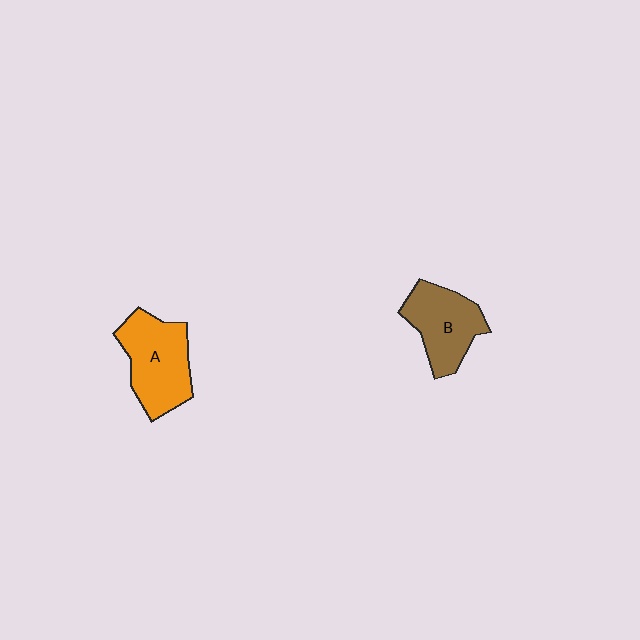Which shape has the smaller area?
Shape B (brown).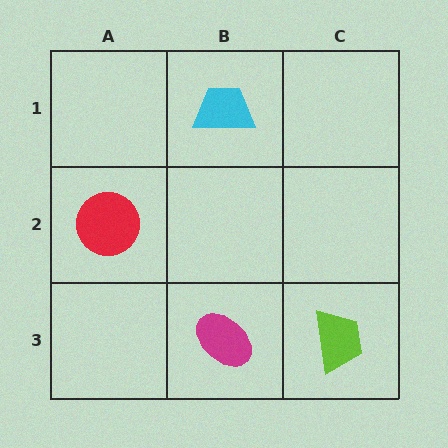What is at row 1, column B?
A cyan trapezoid.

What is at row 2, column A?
A red circle.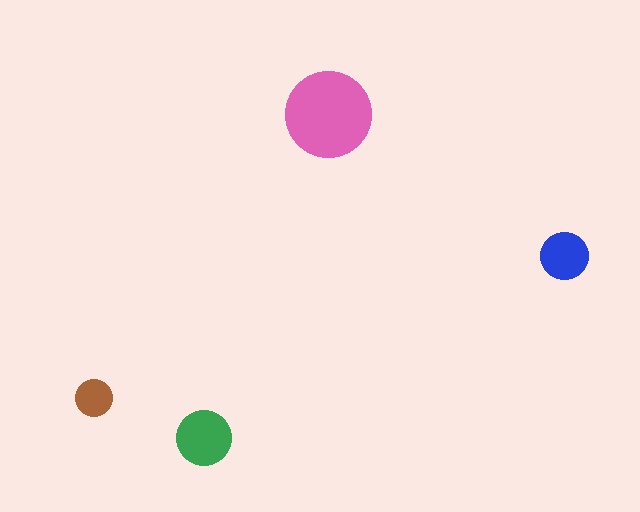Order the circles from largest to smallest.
the pink one, the green one, the blue one, the brown one.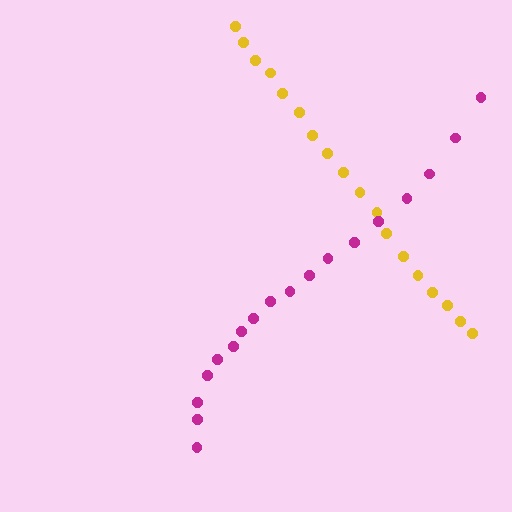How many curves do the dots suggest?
There are 2 distinct paths.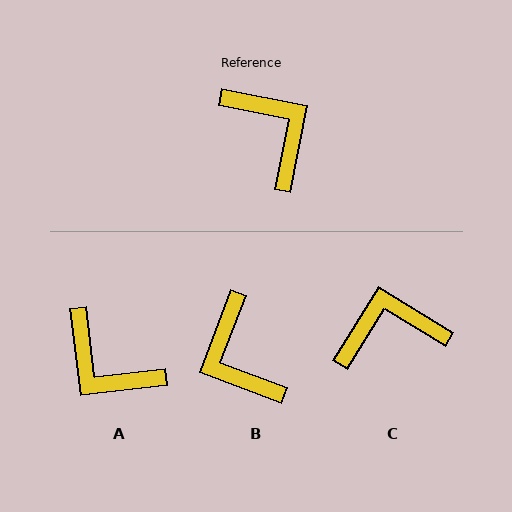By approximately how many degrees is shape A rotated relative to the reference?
Approximately 162 degrees clockwise.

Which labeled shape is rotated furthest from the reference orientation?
B, about 170 degrees away.